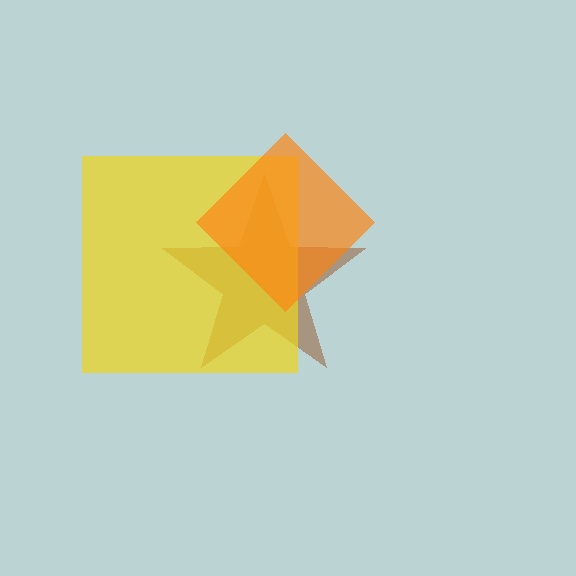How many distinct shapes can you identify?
There are 3 distinct shapes: a brown star, a yellow square, an orange diamond.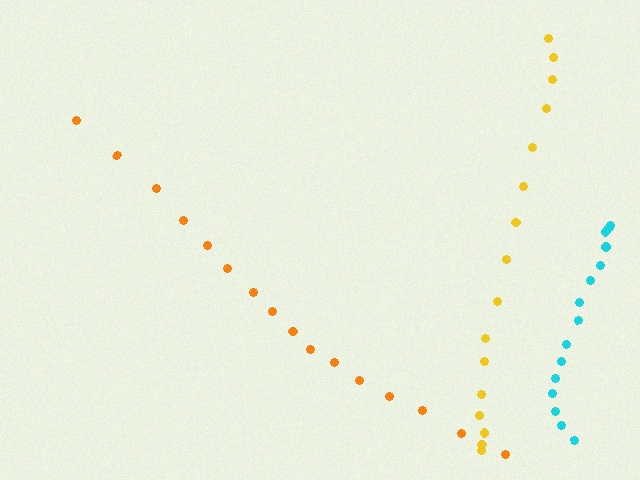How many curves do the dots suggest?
There are 3 distinct paths.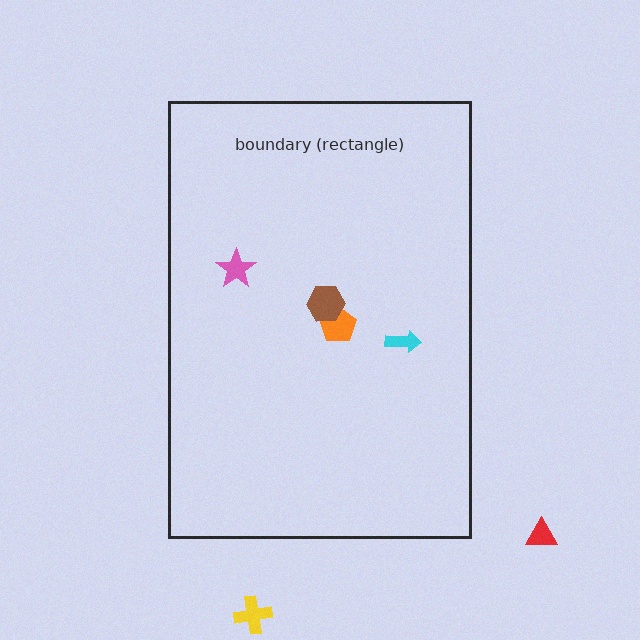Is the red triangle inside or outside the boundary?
Outside.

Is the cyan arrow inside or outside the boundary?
Inside.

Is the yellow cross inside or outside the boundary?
Outside.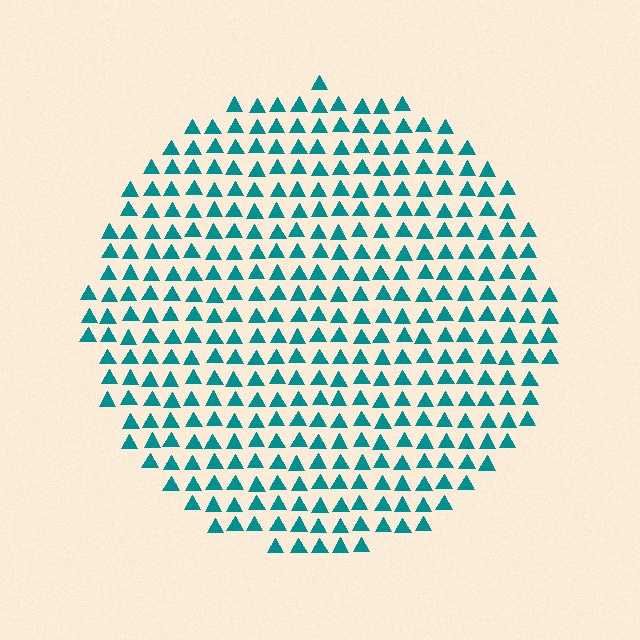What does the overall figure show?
The overall figure shows a circle.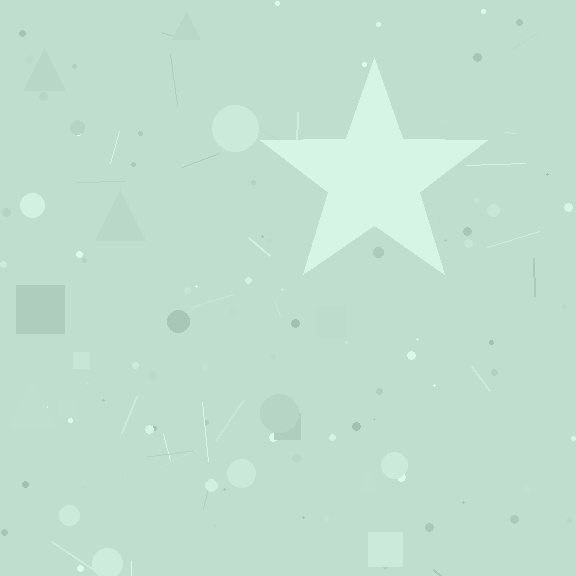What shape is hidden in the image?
A star is hidden in the image.